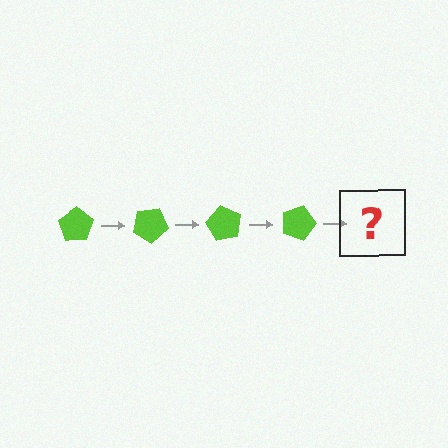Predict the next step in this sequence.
The next step is a lime pentagon rotated 120 degrees.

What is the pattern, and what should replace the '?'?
The pattern is that the pentagon rotates 30 degrees each step. The '?' should be a lime pentagon rotated 120 degrees.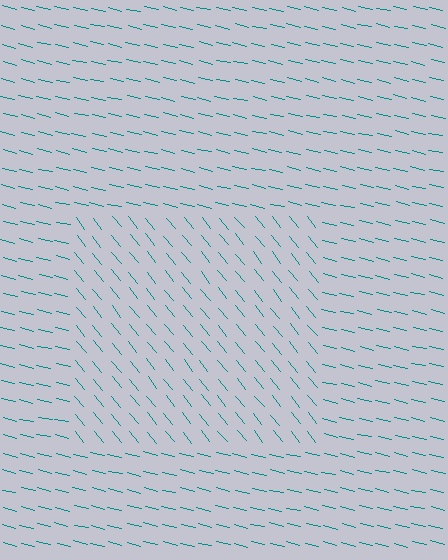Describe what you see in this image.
The image is filled with small teal line segments. A rectangle region in the image has lines oriented differently from the surrounding lines, creating a visible texture boundary.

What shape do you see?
I see a rectangle.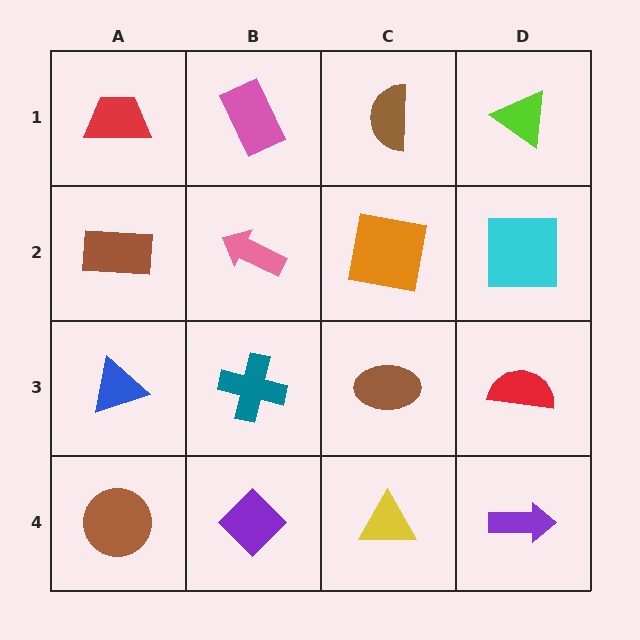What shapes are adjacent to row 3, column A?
A brown rectangle (row 2, column A), a brown circle (row 4, column A), a teal cross (row 3, column B).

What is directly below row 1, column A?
A brown rectangle.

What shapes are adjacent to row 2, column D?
A lime triangle (row 1, column D), a red semicircle (row 3, column D), an orange square (row 2, column C).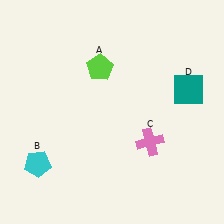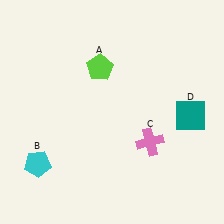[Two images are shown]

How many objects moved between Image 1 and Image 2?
1 object moved between the two images.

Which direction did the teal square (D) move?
The teal square (D) moved down.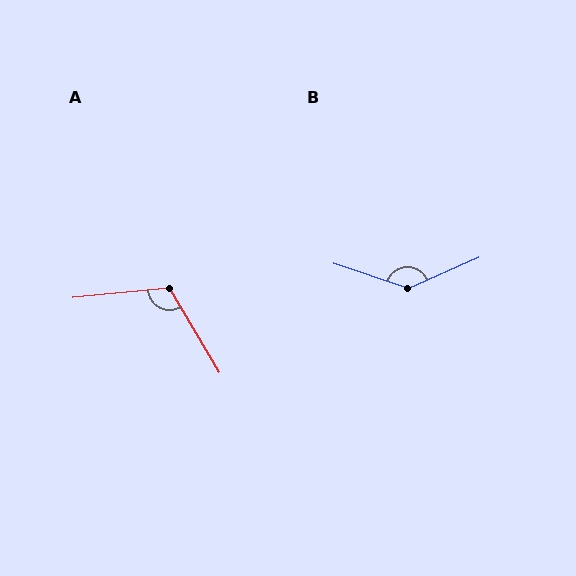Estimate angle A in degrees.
Approximately 115 degrees.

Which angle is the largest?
B, at approximately 138 degrees.